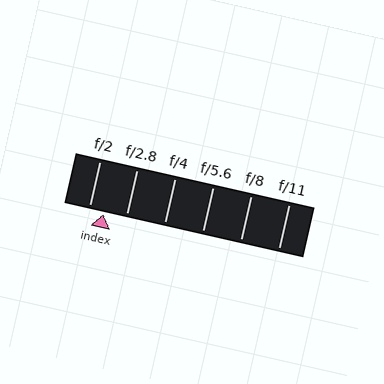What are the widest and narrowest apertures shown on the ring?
The widest aperture shown is f/2 and the narrowest is f/11.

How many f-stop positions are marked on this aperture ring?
There are 6 f-stop positions marked.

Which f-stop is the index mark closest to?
The index mark is closest to f/2.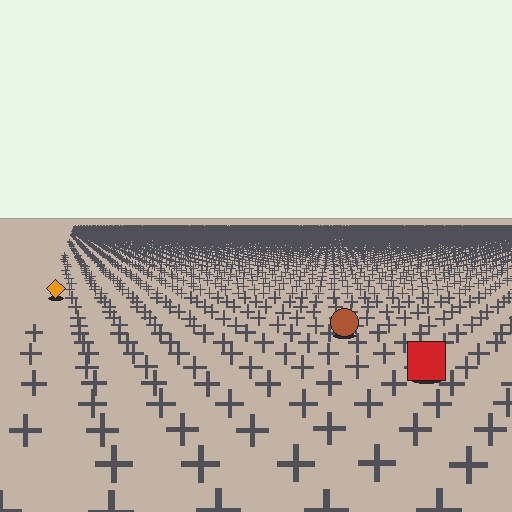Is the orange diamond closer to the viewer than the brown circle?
No. The brown circle is closer — you can tell from the texture gradient: the ground texture is coarser near it.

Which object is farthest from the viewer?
The orange diamond is farthest from the viewer. It appears smaller and the ground texture around it is denser.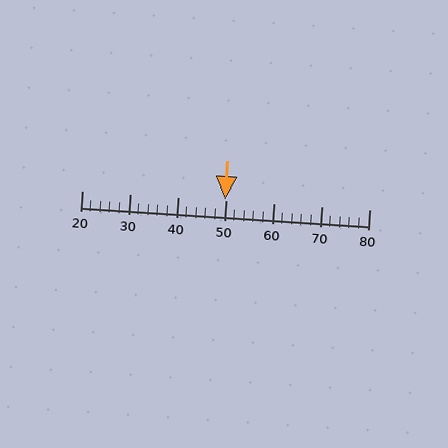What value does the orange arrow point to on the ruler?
The orange arrow points to approximately 50.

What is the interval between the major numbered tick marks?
The major tick marks are spaced 10 units apart.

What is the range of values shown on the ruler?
The ruler shows values from 20 to 80.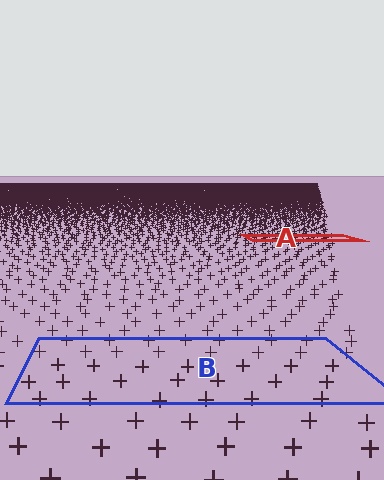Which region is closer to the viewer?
Region B is closer. The texture elements there are larger and more spread out.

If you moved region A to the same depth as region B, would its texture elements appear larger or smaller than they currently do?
They would appear larger. At a closer depth, the same texture elements are projected at a bigger on-screen size.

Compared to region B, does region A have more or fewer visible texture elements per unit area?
Region A has more texture elements per unit area — they are packed more densely because it is farther away.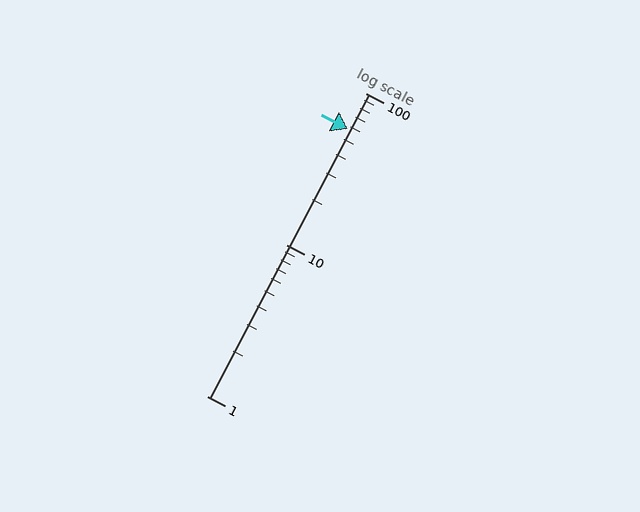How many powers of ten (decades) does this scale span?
The scale spans 2 decades, from 1 to 100.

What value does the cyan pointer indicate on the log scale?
The pointer indicates approximately 58.